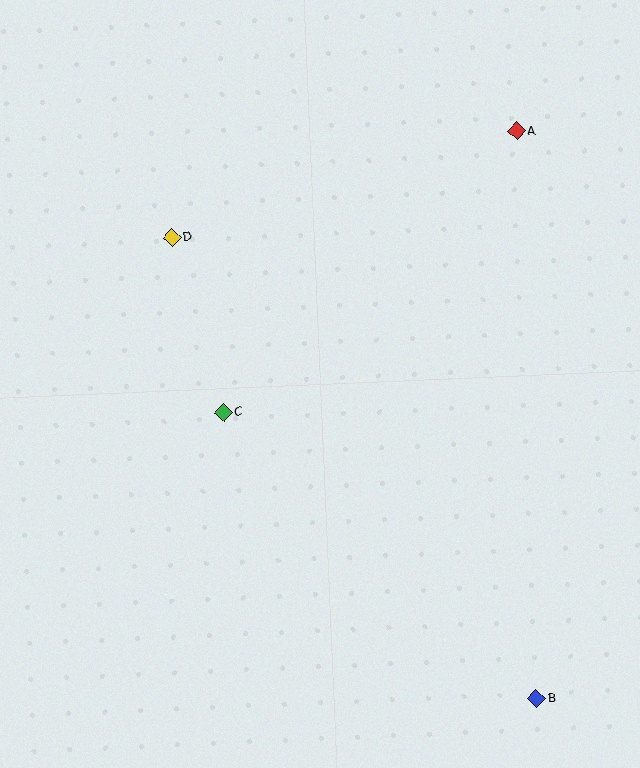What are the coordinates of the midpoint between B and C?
The midpoint between B and C is at (380, 556).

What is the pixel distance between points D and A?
The distance between D and A is 361 pixels.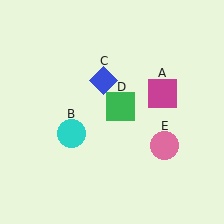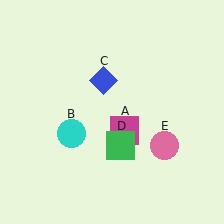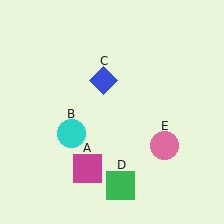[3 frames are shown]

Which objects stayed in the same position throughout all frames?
Cyan circle (object B) and blue diamond (object C) and pink circle (object E) remained stationary.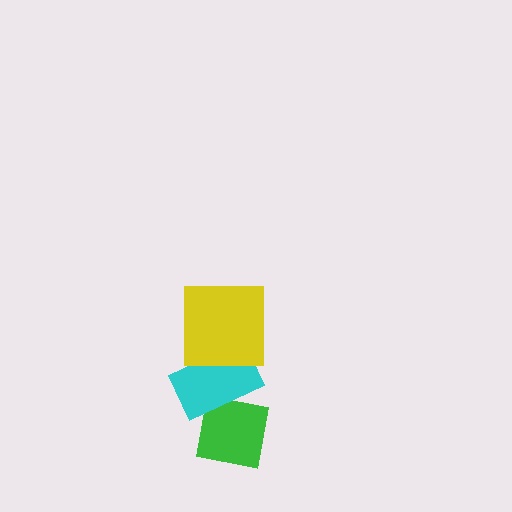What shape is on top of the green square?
The cyan rectangle is on top of the green square.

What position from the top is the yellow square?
The yellow square is 1st from the top.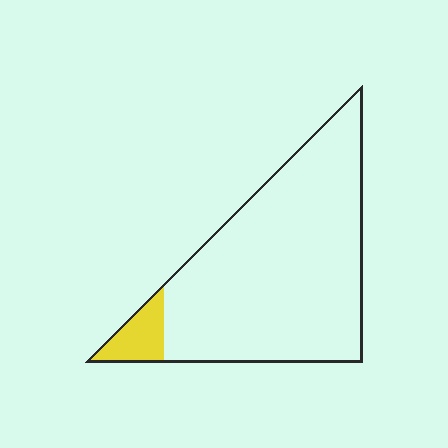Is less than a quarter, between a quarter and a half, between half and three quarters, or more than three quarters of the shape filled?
Less than a quarter.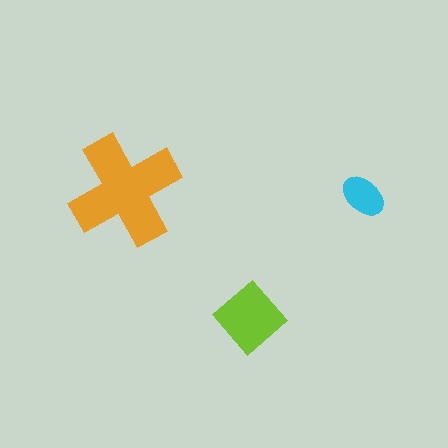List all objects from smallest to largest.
The cyan ellipse, the lime diamond, the orange cross.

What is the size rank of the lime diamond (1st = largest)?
2nd.